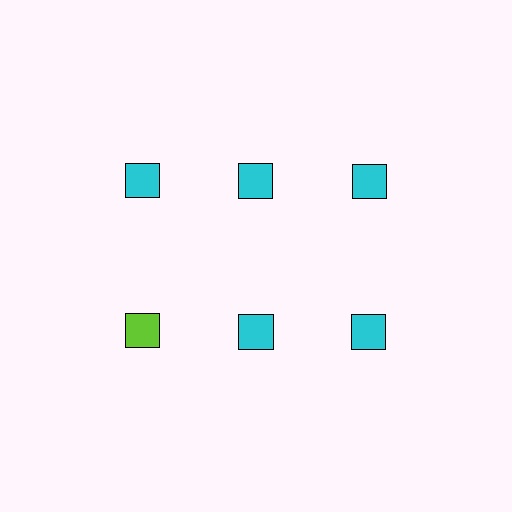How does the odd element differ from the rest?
It has a different color: lime instead of cyan.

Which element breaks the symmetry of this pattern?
The lime square in the second row, leftmost column breaks the symmetry. All other shapes are cyan squares.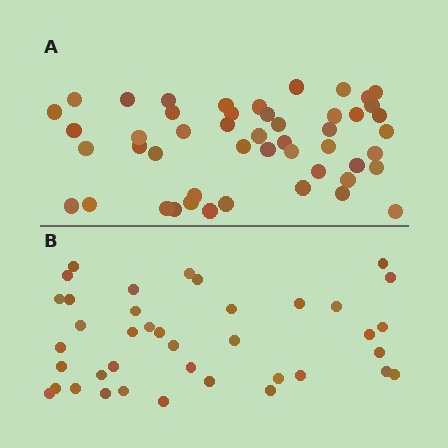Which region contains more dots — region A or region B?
Region A (the top region) has more dots.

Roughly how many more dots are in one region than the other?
Region A has roughly 10 or so more dots than region B.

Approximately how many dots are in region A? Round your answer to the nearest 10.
About 50 dots. (The exact count is 49, which rounds to 50.)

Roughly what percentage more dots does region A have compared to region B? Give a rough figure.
About 25% more.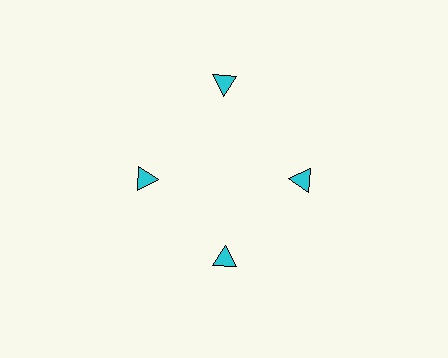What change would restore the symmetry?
The symmetry would be restored by moving it inward, back onto the ring so that all 4 triangles sit at equal angles and equal distance from the center.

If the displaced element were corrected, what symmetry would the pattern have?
It would have 4-fold rotational symmetry — the pattern would map onto itself every 90 degrees.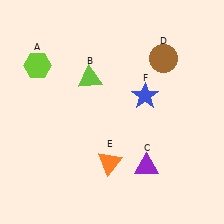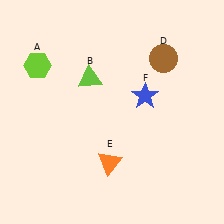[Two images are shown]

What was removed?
The purple triangle (C) was removed in Image 2.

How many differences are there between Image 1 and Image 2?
There is 1 difference between the two images.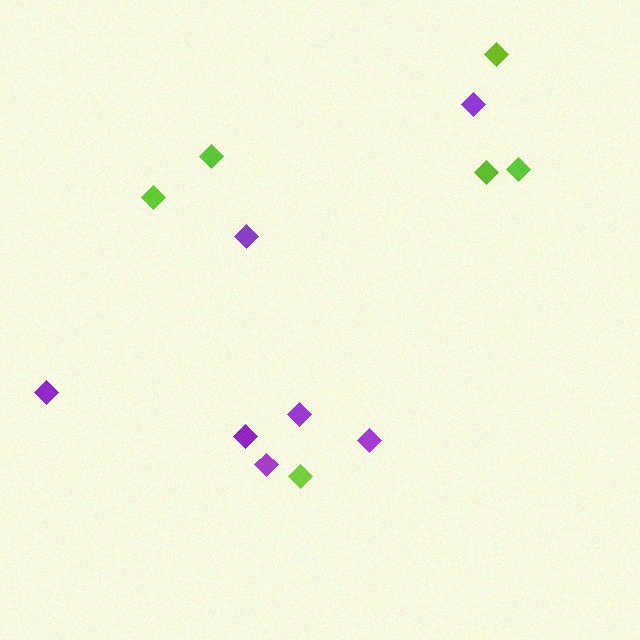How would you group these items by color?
There are 2 groups: one group of lime diamonds (6) and one group of purple diamonds (7).